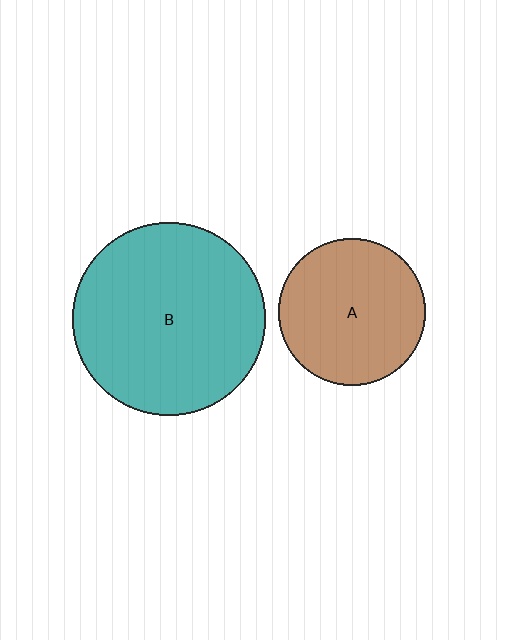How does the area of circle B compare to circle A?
Approximately 1.7 times.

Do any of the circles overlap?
No, none of the circles overlap.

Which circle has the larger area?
Circle B (teal).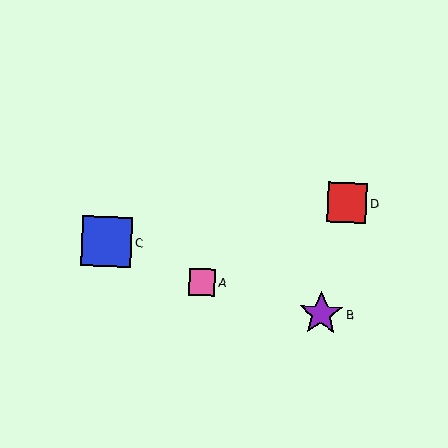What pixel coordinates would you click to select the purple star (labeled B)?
Click at (321, 314) to select the purple star B.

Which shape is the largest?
The blue square (labeled C) is the largest.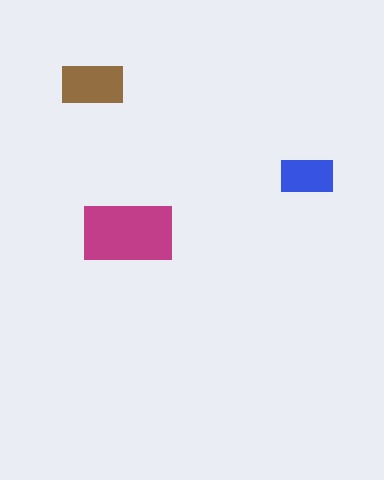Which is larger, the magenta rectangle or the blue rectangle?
The magenta one.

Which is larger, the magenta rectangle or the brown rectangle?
The magenta one.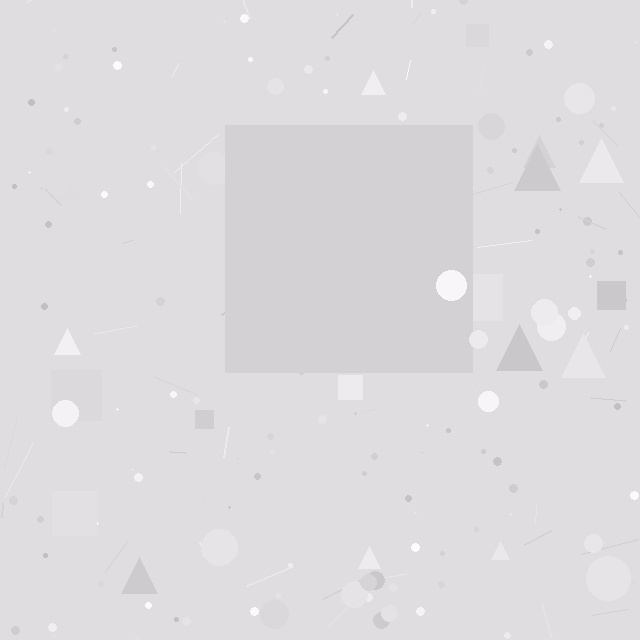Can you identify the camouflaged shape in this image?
The camouflaged shape is a square.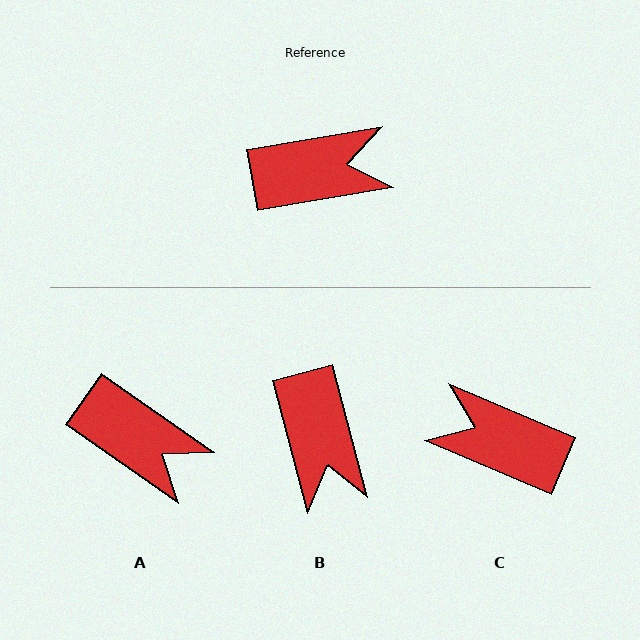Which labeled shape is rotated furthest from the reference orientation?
C, about 147 degrees away.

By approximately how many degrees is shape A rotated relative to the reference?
Approximately 44 degrees clockwise.